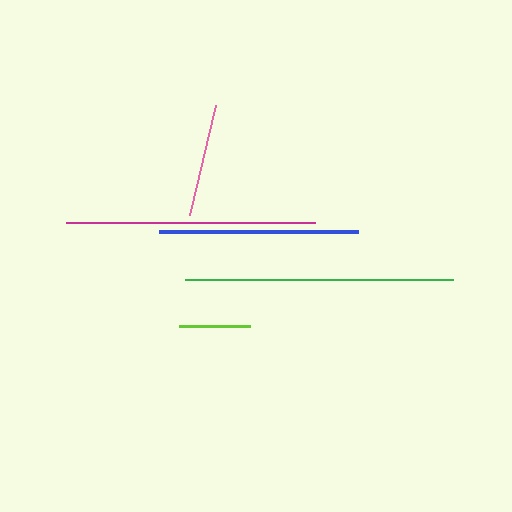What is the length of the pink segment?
The pink segment is approximately 114 pixels long.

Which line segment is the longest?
The green line is the longest at approximately 268 pixels.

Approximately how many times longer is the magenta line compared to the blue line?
The magenta line is approximately 1.3 times the length of the blue line.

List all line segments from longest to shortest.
From longest to shortest: green, magenta, blue, pink, lime.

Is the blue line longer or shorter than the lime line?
The blue line is longer than the lime line.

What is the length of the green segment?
The green segment is approximately 268 pixels long.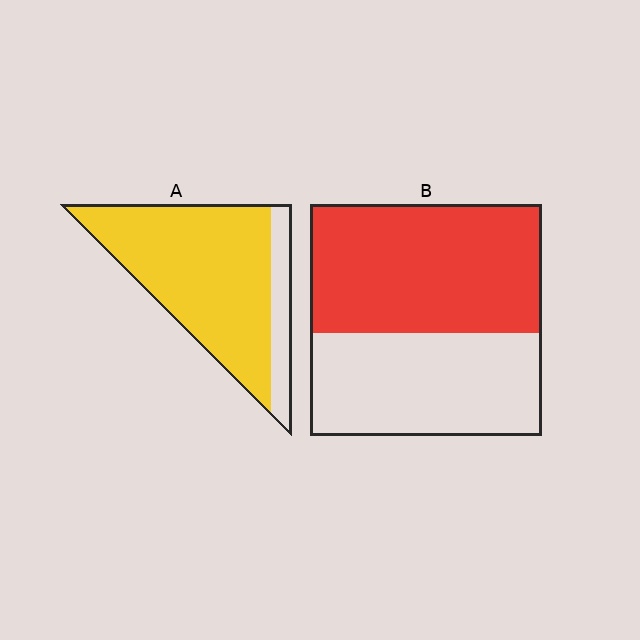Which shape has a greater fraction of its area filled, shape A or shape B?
Shape A.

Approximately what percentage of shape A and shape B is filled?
A is approximately 85% and B is approximately 55%.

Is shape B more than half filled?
Yes.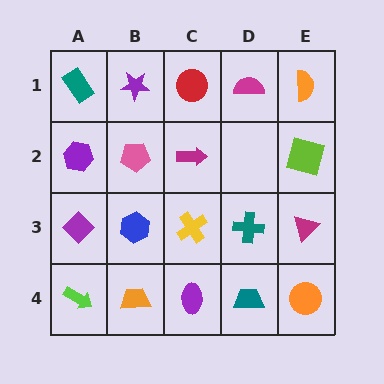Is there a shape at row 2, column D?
No, that cell is empty.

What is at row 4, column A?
A lime arrow.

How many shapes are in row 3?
5 shapes.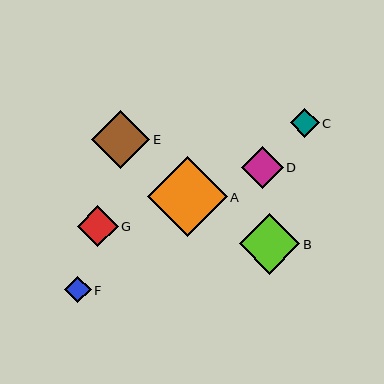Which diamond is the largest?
Diamond A is the largest with a size of approximately 79 pixels.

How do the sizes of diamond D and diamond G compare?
Diamond D and diamond G are approximately the same size.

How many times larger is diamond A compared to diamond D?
Diamond A is approximately 1.9 times the size of diamond D.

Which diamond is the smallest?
Diamond F is the smallest with a size of approximately 27 pixels.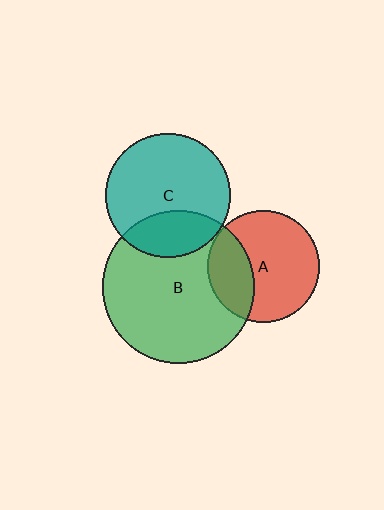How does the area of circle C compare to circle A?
Approximately 1.2 times.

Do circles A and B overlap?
Yes.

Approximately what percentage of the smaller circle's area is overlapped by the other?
Approximately 30%.